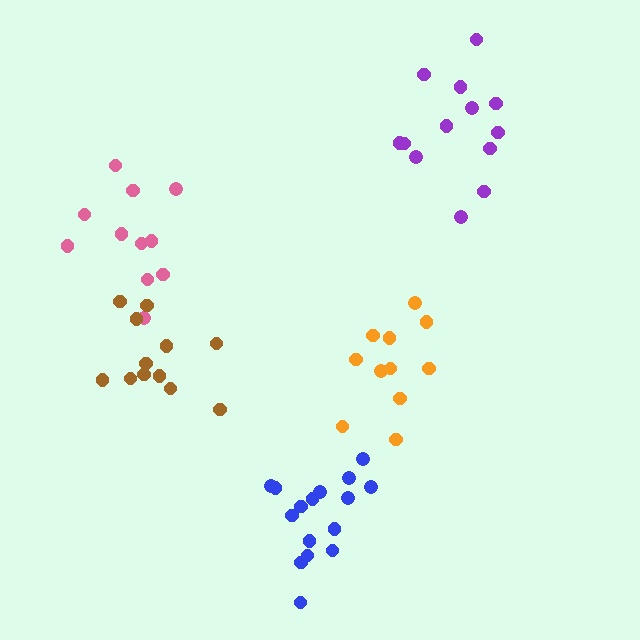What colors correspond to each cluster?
The clusters are colored: purple, orange, pink, blue, brown.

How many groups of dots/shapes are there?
There are 5 groups.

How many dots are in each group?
Group 1: 13 dots, Group 2: 11 dots, Group 3: 11 dots, Group 4: 16 dots, Group 5: 12 dots (63 total).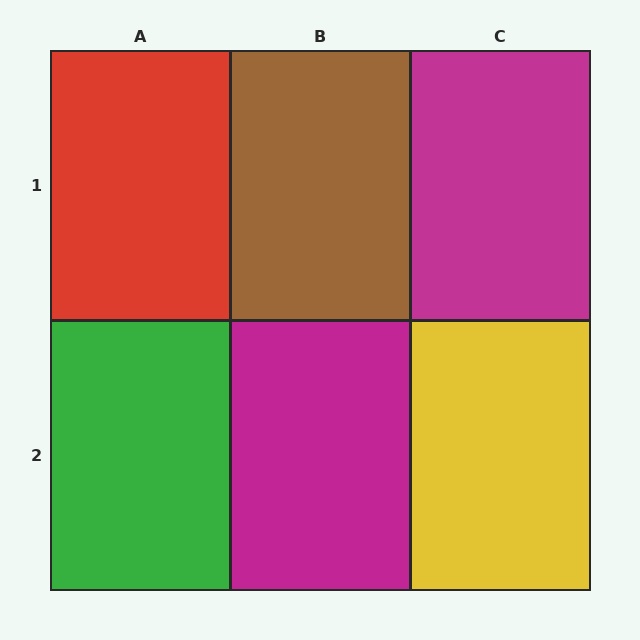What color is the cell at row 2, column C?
Yellow.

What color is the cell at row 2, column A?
Green.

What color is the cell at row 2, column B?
Magenta.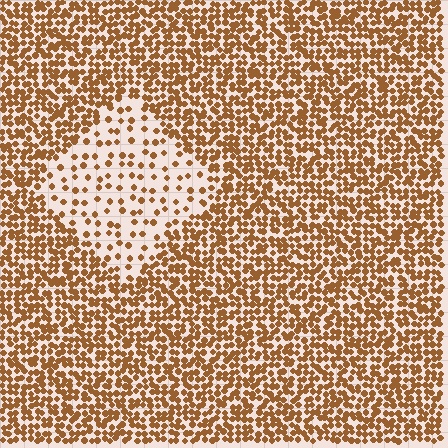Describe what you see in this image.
The image contains small brown elements arranged at two different densities. A diamond-shaped region is visible where the elements are less densely packed than the surrounding area.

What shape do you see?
I see a diamond.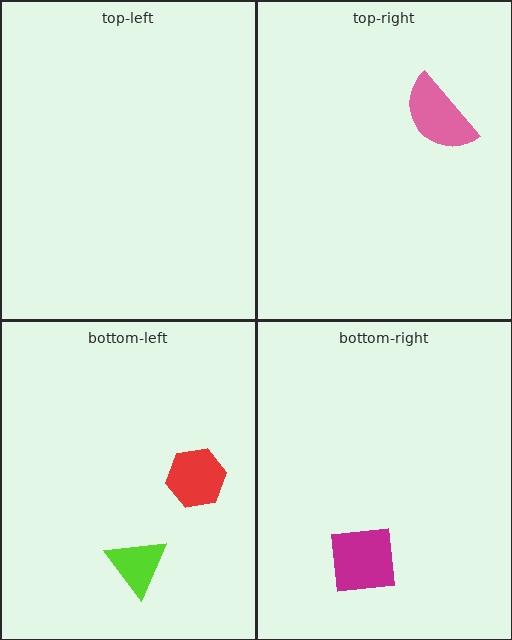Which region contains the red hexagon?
The bottom-left region.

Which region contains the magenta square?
The bottom-right region.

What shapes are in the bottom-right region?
The magenta square.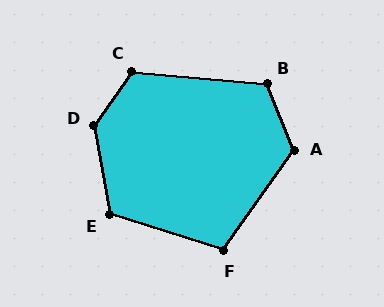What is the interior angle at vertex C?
Approximately 119 degrees (obtuse).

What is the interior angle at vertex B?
Approximately 118 degrees (obtuse).